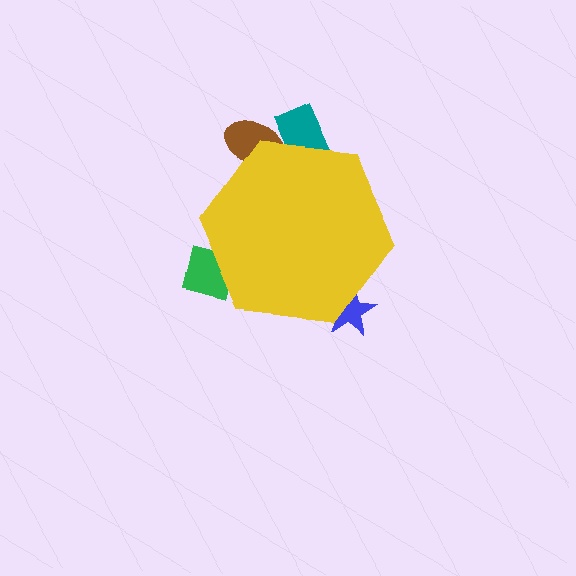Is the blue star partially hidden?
Yes, the blue star is partially hidden behind the yellow hexagon.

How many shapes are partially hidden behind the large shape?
4 shapes are partially hidden.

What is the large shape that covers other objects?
A yellow hexagon.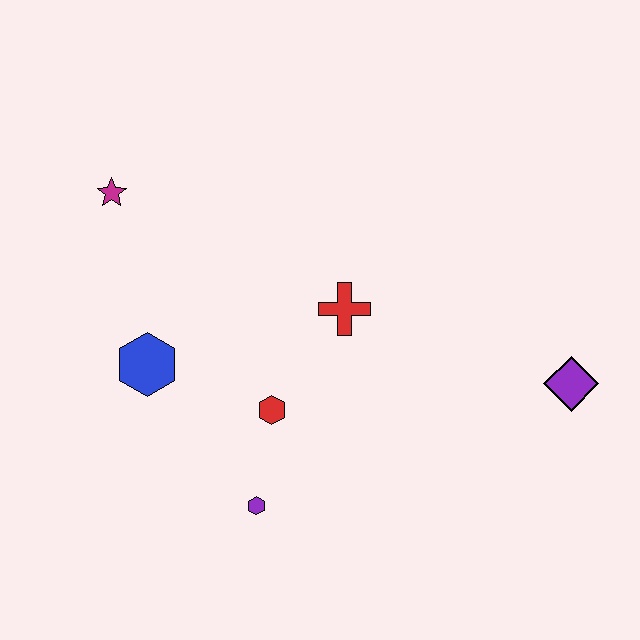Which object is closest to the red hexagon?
The purple hexagon is closest to the red hexagon.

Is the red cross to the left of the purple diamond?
Yes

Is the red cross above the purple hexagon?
Yes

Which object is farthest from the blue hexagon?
The purple diamond is farthest from the blue hexagon.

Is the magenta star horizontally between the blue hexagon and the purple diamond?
No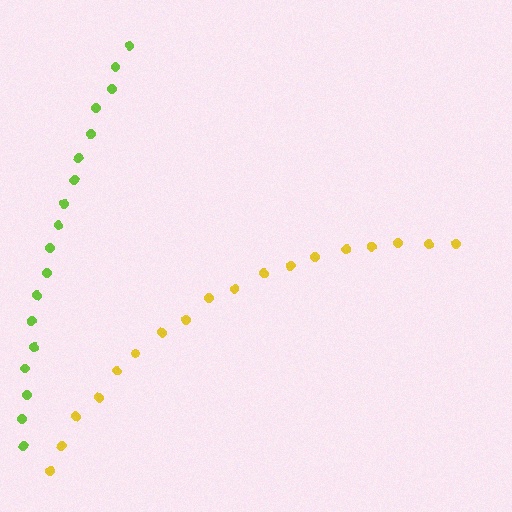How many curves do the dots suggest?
There are 2 distinct paths.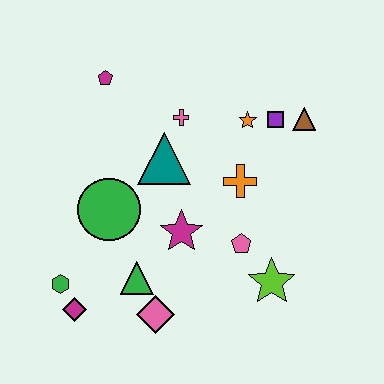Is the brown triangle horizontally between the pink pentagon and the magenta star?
No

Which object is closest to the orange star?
The purple square is closest to the orange star.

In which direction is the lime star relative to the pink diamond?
The lime star is to the right of the pink diamond.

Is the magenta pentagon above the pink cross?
Yes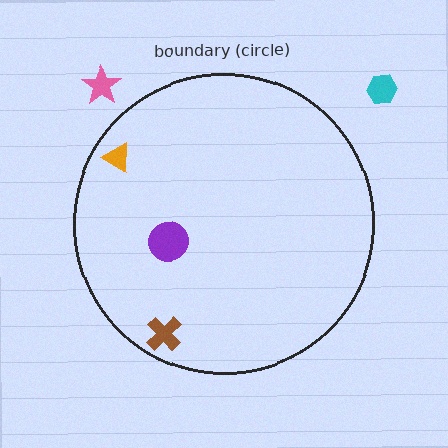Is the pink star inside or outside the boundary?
Outside.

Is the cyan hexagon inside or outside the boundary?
Outside.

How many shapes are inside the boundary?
3 inside, 2 outside.